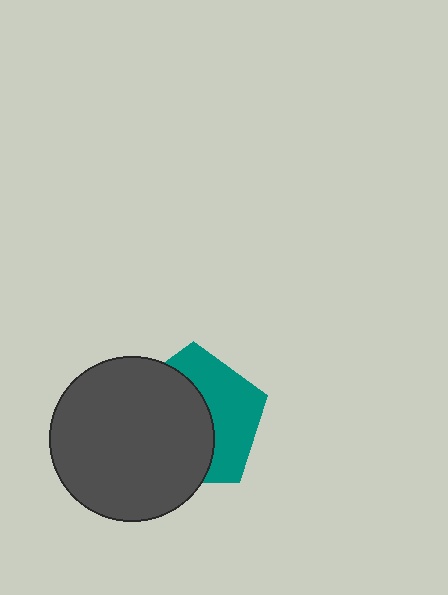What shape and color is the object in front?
The object in front is a dark gray circle.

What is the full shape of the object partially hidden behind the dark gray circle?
The partially hidden object is a teal pentagon.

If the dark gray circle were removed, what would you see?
You would see the complete teal pentagon.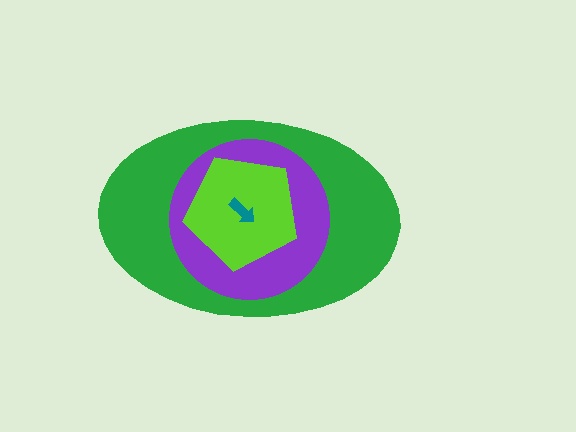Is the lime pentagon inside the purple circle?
Yes.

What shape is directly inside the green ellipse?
The purple circle.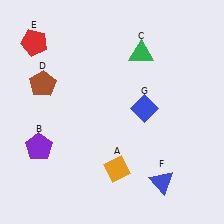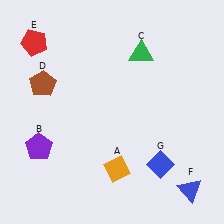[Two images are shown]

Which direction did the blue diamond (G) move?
The blue diamond (G) moved down.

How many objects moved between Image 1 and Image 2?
2 objects moved between the two images.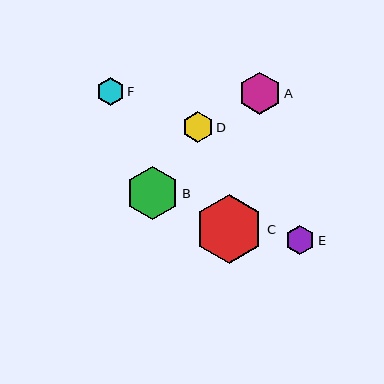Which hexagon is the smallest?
Hexagon F is the smallest with a size of approximately 28 pixels.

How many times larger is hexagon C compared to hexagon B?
Hexagon C is approximately 1.3 times the size of hexagon B.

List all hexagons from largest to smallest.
From largest to smallest: C, B, A, D, E, F.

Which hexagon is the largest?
Hexagon C is the largest with a size of approximately 69 pixels.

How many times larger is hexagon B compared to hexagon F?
Hexagon B is approximately 1.9 times the size of hexagon F.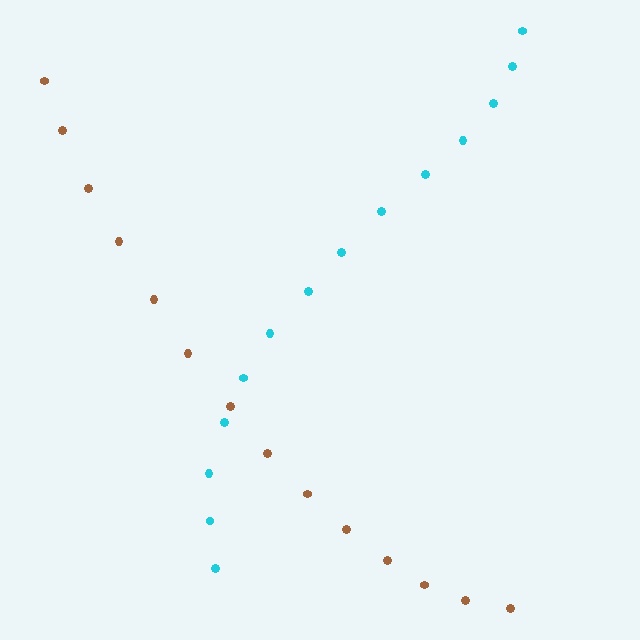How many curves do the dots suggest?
There are 2 distinct paths.